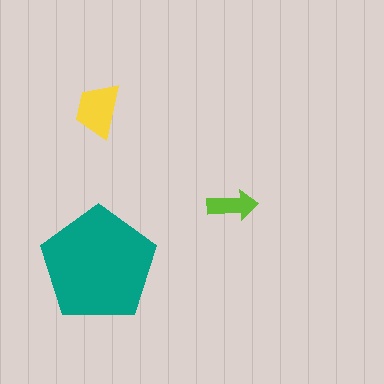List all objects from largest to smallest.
The teal pentagon, the yellow trapezoid, the lime arrow.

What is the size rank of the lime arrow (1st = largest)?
3rd.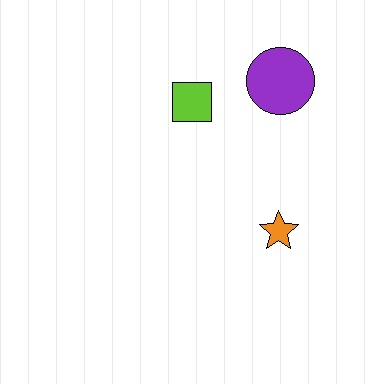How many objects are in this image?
There are 3 objects.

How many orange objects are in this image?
There is 1 orange object.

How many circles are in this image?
There is 1 circle.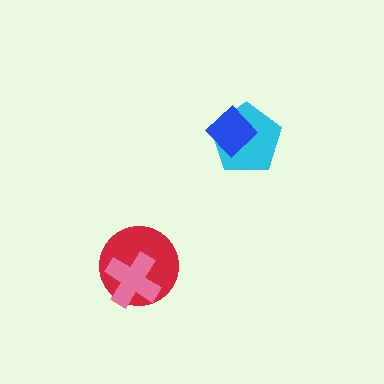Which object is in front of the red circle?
The pink cross is in front of the red circle.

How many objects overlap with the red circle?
1 object overlaps with the red circle.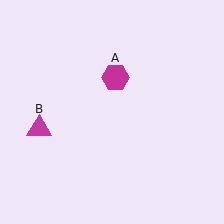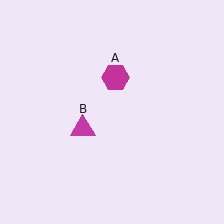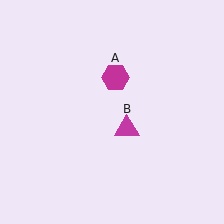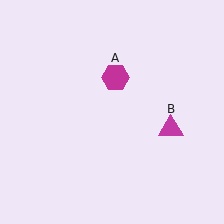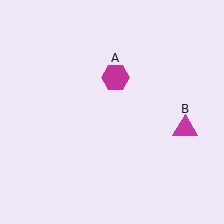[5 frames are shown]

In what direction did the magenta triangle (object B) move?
The magenta triangle (object B) moved right.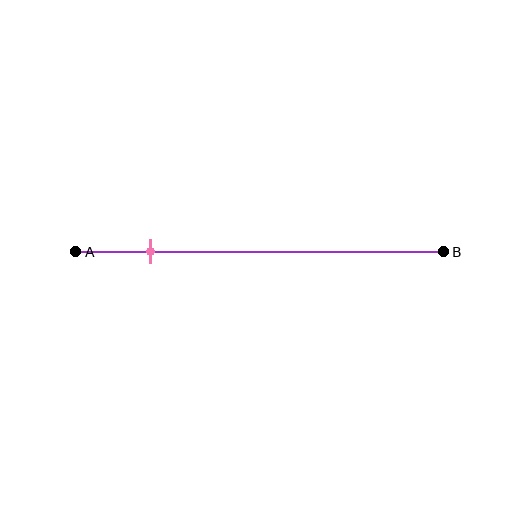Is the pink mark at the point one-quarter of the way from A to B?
No, the mark is at about 20% from A, not at the 25% one-quarter point.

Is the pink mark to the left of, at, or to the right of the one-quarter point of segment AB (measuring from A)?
The pink mark is to the left of the one-quarter point of segment AB.